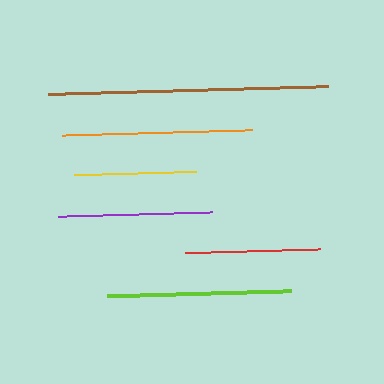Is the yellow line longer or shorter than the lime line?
The lime line is longer than the yellow line.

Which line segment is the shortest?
The yellow line is the shortest at approximately 122 pixels.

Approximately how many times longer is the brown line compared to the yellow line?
The brown line is approximately 2.3 times the length of the yellow line.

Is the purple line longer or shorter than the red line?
The purple line is longer than the red line.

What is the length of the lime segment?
The lime segment is approximately 184 pixels long.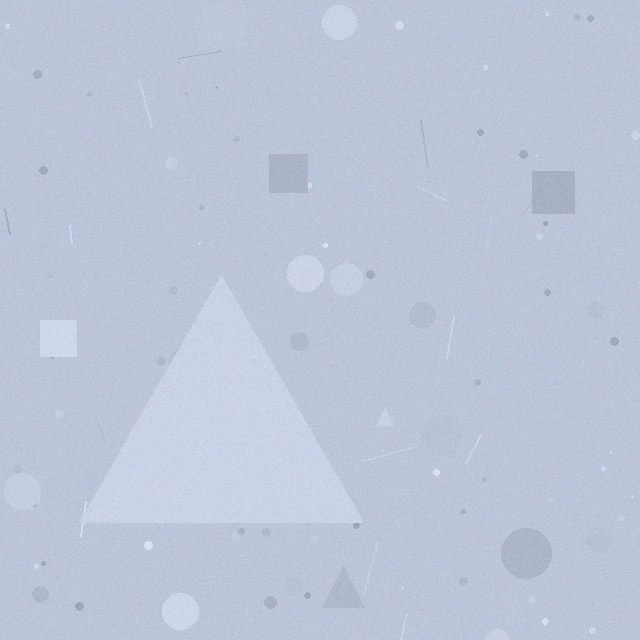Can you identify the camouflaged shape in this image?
The camouflaged shape is a triangle.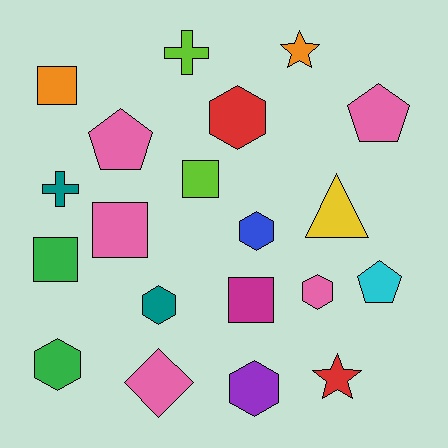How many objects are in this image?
There are 20 objects.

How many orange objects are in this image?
There are 2 orange objects.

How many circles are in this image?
There are no circles.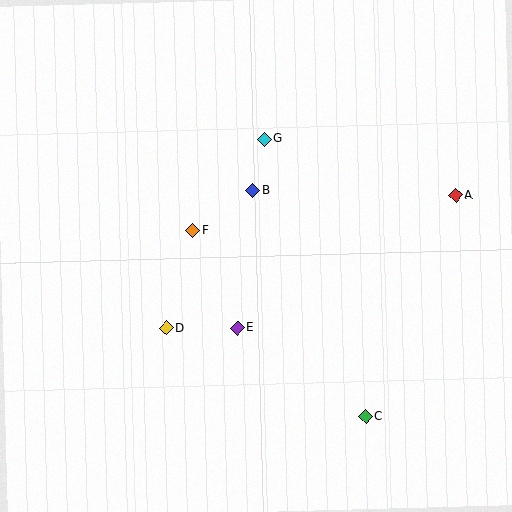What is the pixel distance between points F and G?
The distance between F and G is 116 pixels.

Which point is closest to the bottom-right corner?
Point C is closest to the bottom-right corner.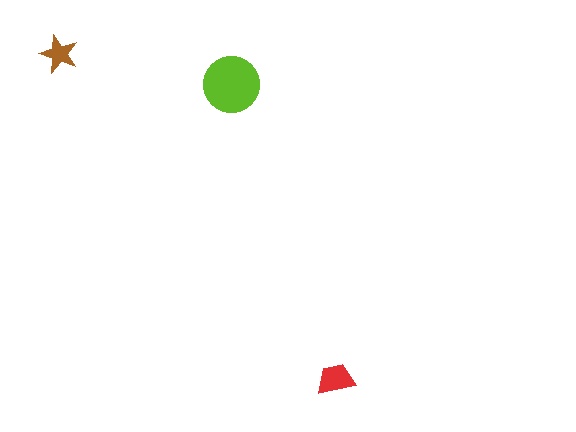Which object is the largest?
The lime circle.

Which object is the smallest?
The brown star.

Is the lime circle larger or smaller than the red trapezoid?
Larger.